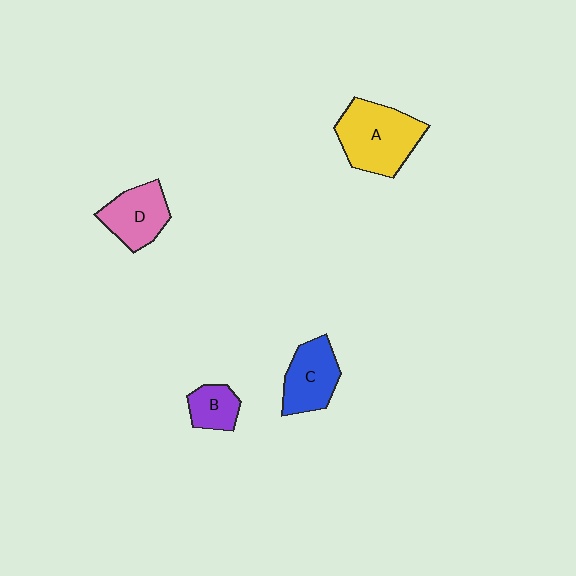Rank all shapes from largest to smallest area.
From largest to smallest: A (yellow), C (blue), D (pink), B (purple).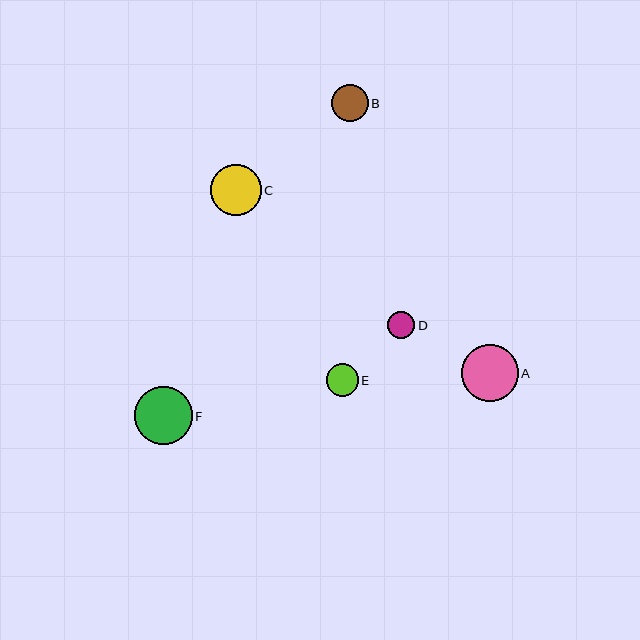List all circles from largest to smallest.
From largest to smallest: F, A, C, B, E, D.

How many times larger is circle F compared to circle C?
Circle F is approximately 1.1 times the size of circle C.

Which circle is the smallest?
Circle D is the smallest with a size of approximately 27 pixels.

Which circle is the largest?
Circle F is the largest with a size of approximately 58 pixels.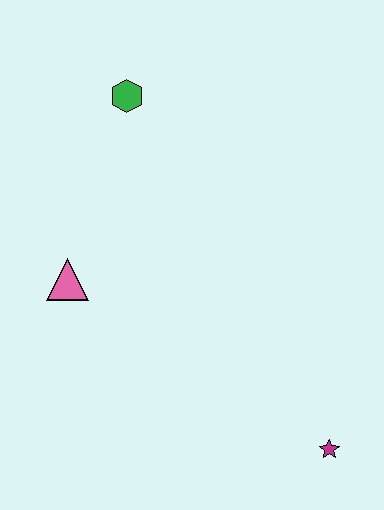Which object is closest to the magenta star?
The pink triangle is closest to the magenta star.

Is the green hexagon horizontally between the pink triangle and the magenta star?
Yes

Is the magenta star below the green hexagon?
Yes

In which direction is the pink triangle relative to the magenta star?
The pink triangle is to the left of the magenta star.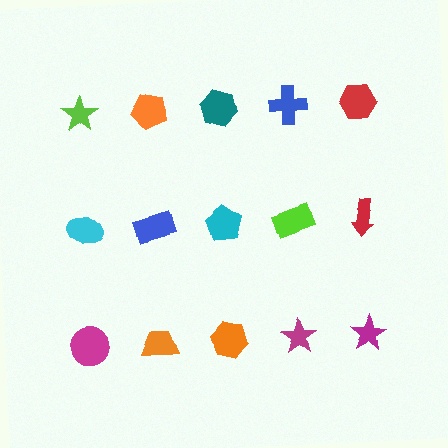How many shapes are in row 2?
5 shapes.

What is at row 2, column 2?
A blue rectangle.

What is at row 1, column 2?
An orange pentagon.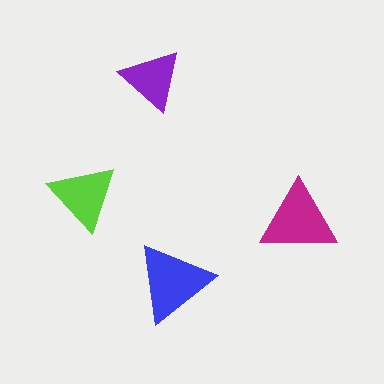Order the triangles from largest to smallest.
the blue one, the magenta one, the lime one, the purple one.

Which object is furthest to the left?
The lime triangle is leftmost.